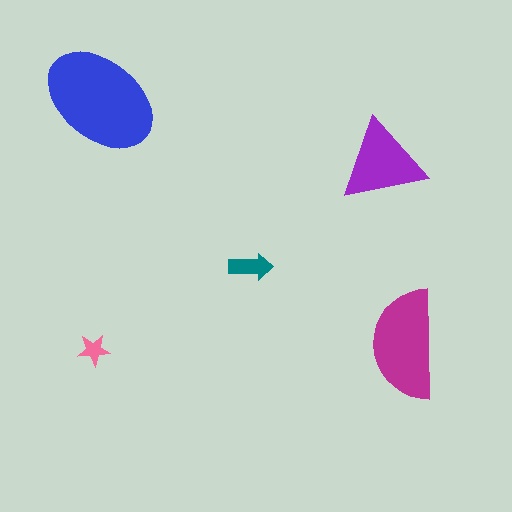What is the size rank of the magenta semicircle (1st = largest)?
2nd.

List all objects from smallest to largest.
The pink star, the teal arrow, the purple triangle, the magenta semicircle, the blue ellipse.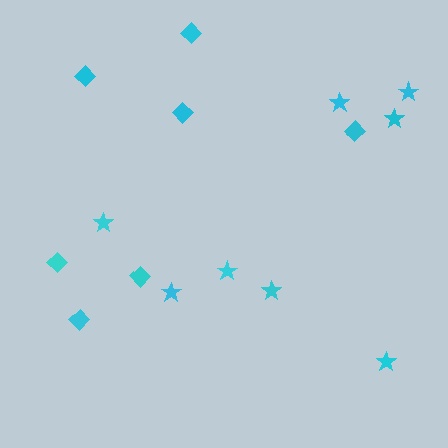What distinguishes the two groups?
There are 2 groups: one group of stars (8) and one group of diamonds (7).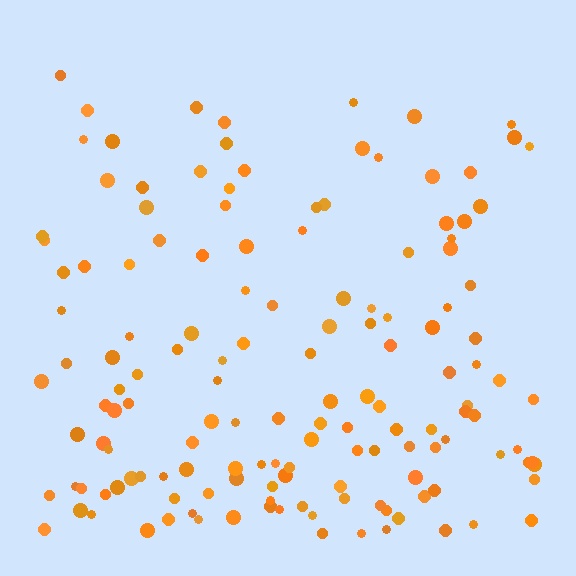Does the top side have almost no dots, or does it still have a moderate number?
Still a moderate number, just noticeably fewer than the bottom.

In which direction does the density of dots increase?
From top to bottom, with the bottom side densest.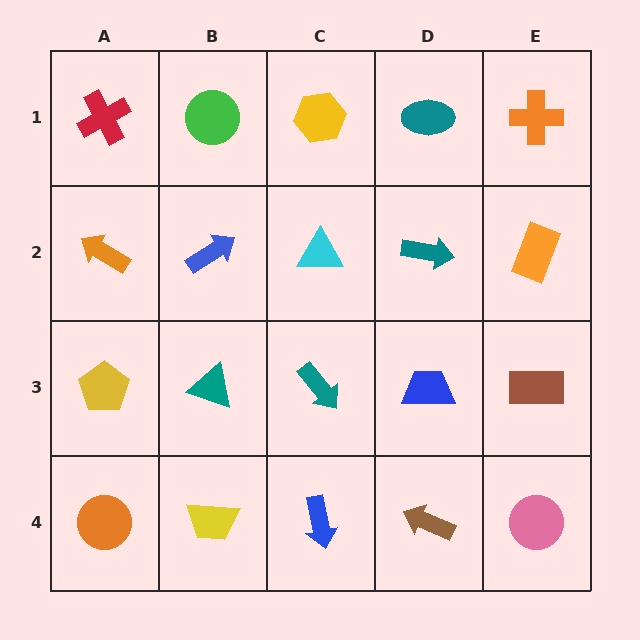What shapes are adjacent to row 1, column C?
A cyan triangle (row 2, column C), a green circle (row 1, column B), a teal ellipse (row 1, column D).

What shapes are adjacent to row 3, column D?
A teal arrow (row 2, column D), a brown arrow (row 4, column D), a teal arrow (row 3, column C), a brown rectangle (row 3, column E).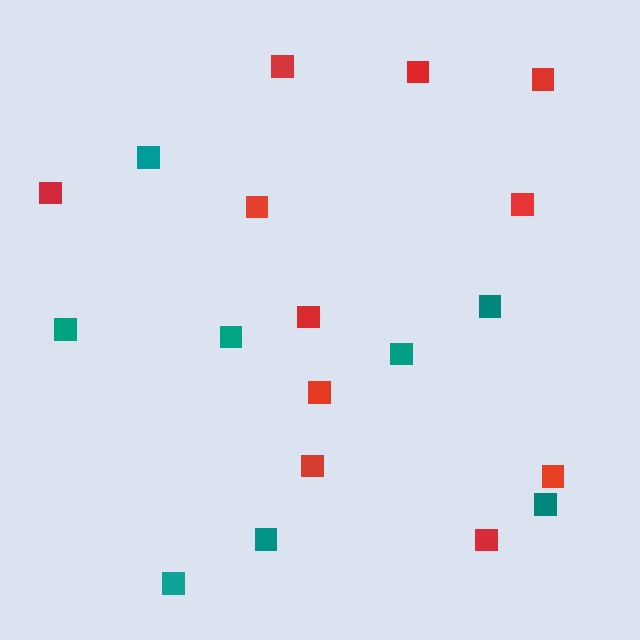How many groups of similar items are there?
There are 2 groups: one group of teal squares (8) and one group of red squares (11).